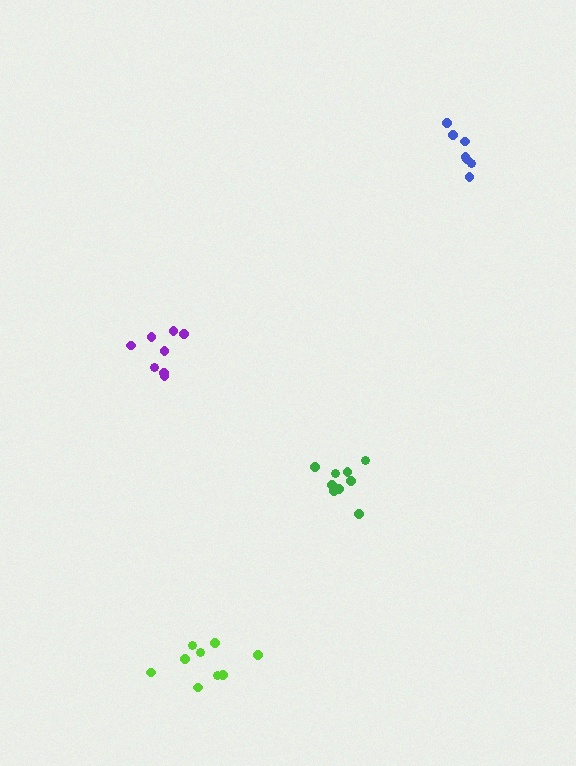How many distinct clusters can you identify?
There are 4 distinct clusters.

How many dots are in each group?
Group 1: 8 dots, Group 2: 9 dots, Group 3: 9 dots, Group 4: 7 dots (33 total).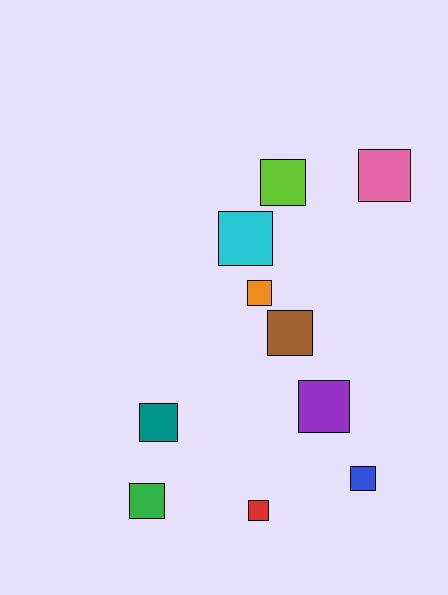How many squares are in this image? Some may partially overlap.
There are 10 squares.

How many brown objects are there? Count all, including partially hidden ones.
There is 1 brown object.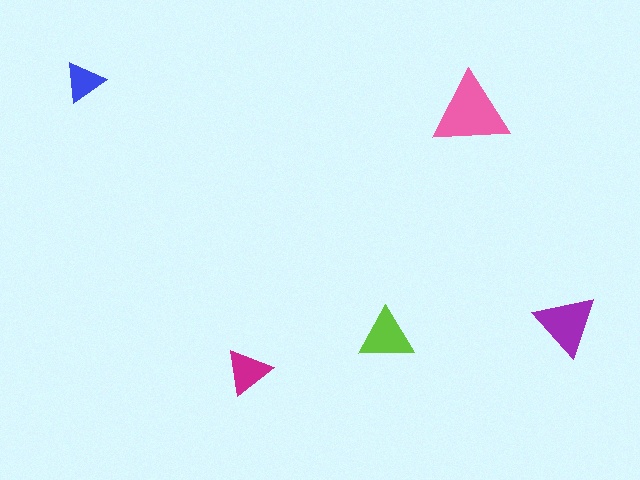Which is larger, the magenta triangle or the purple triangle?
The purple one.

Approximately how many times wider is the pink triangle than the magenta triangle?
About 1.5 times wider.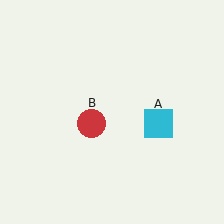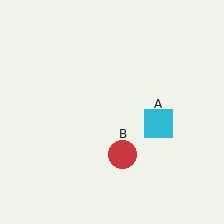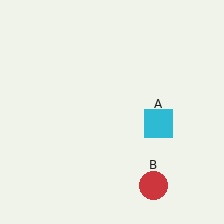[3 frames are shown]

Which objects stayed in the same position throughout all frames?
Cyan square (object A) remained stationary.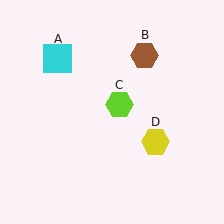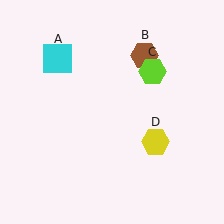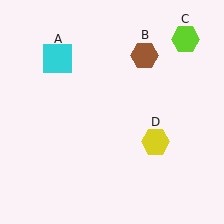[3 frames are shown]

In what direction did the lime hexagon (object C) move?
The lime hexagon (object C) moved up and to the right.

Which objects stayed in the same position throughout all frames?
Cyan square (object A) and brown hexagon (object B) and yellow hexagon (object D) remained stationary.